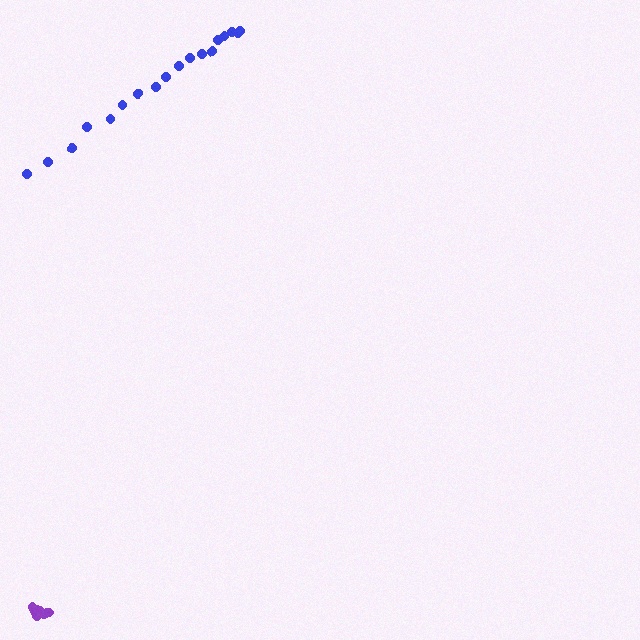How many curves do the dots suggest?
There are 2 distinct paths.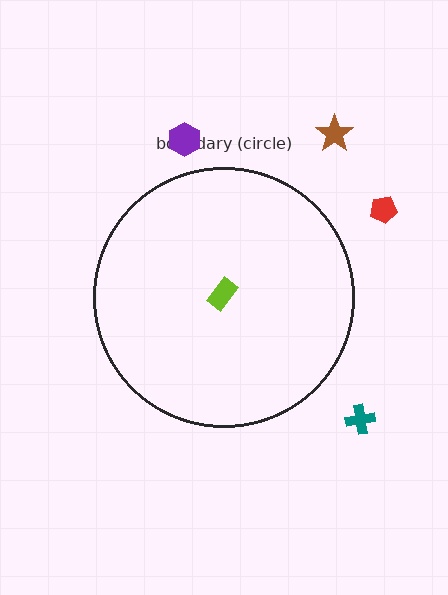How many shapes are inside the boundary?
1 inside, 4 outside.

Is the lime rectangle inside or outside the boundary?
Inside.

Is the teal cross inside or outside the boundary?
Outside.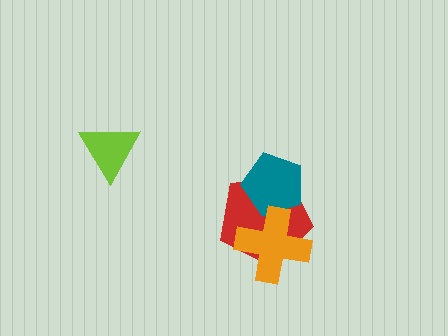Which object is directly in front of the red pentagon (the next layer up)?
The teal pentagon is directly in front of the red pentagon.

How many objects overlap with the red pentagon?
2 objects overlap with the red pentagon.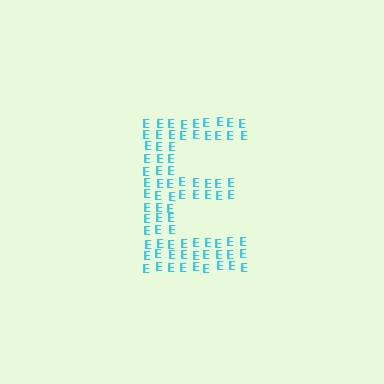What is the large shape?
The large shape is the letter E.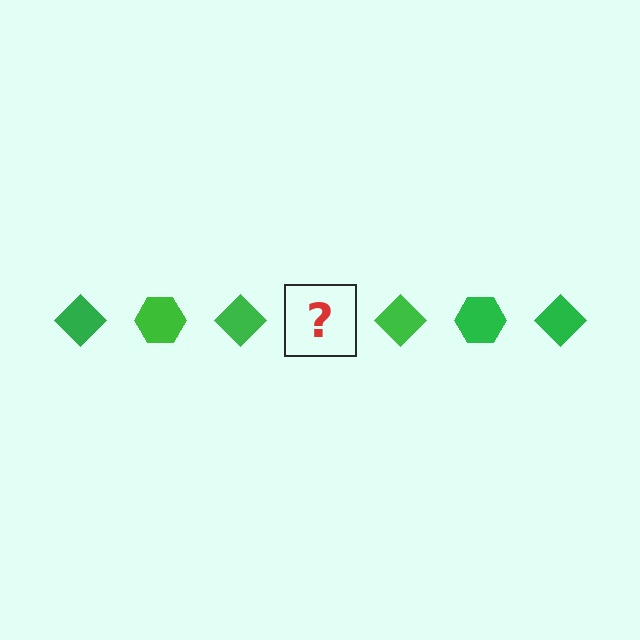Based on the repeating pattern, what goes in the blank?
The blank should be a green hexagon.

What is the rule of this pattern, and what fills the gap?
The rule is that the pattern cycles through diamond, hexagon shapes in green. The gap should be filled with a green hexagon.